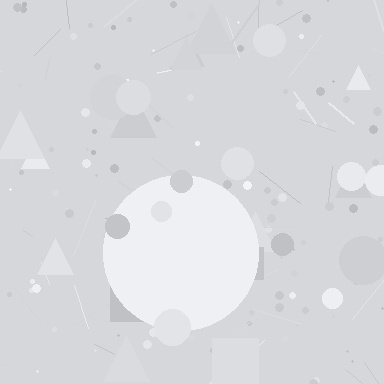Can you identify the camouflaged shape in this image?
The camouflaged shape is a circle.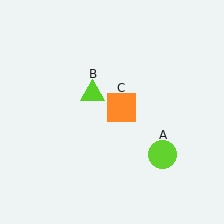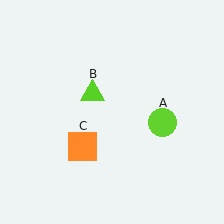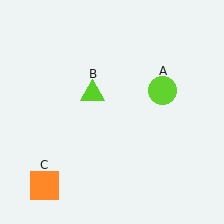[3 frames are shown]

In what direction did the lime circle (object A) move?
The lime circle (object A) moved up.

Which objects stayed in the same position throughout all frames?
Lime triangle (object B) remained stationary.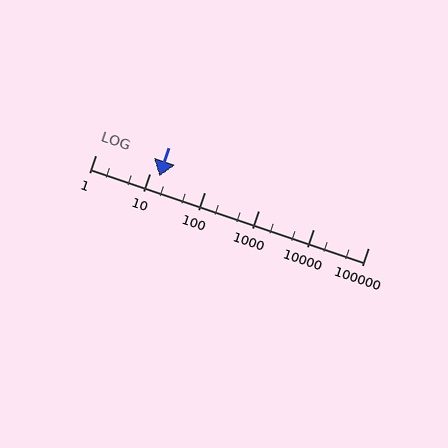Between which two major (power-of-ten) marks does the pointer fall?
The pointer is between 10 and 100.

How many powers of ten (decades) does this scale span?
The scale spans 5 decades, from 1 to 100000.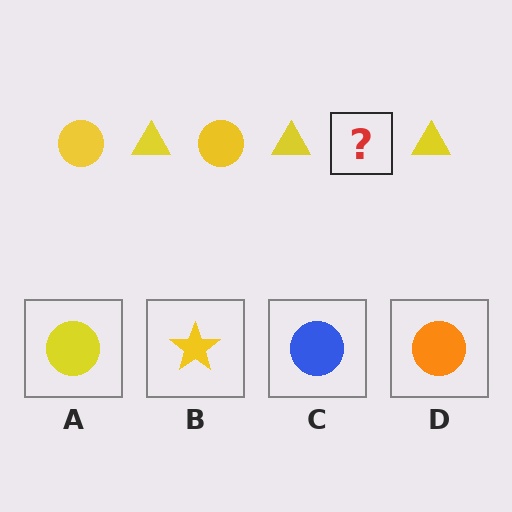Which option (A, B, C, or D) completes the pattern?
A.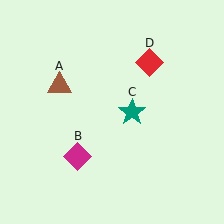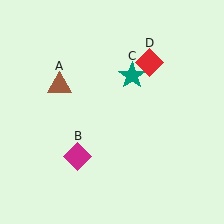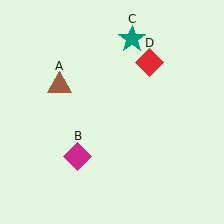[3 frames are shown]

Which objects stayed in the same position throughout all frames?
Brown triangle (object A) and magenta diamond (object B) and red diamond (object D) remained stationary.